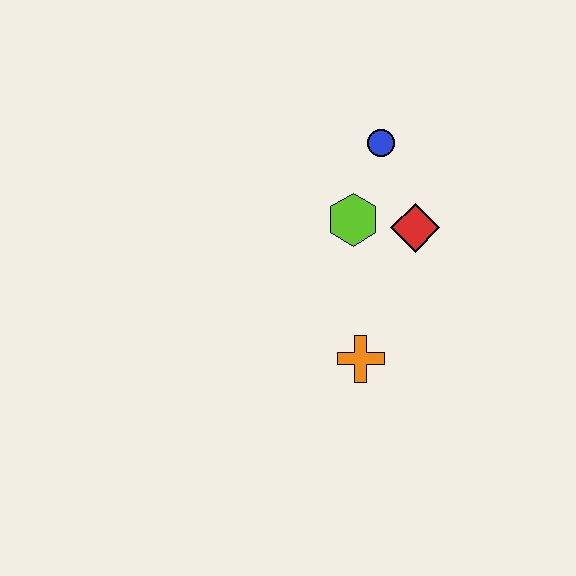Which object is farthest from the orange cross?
The blue circle is farthest from the orange cross.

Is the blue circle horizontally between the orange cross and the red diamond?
Yes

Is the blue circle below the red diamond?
No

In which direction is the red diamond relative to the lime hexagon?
The red diamond is to the right of the lime hexagon.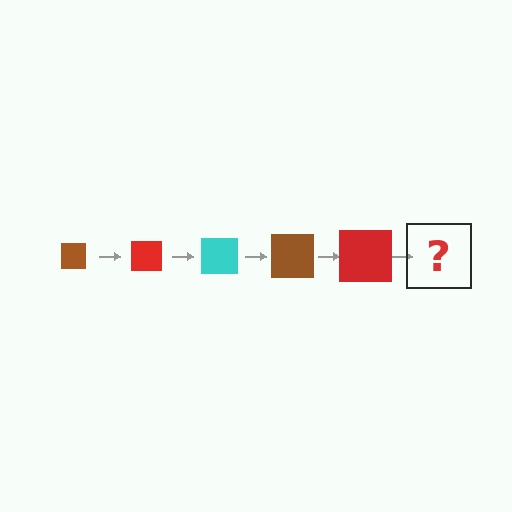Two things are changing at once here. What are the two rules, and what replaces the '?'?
The two rules are that the square grows larger each step and the color cycles through brown, red, and cyan. The '?' should be a cyan square, larger than the previous one.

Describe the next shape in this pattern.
It should be a cyan square, larger than the previous one.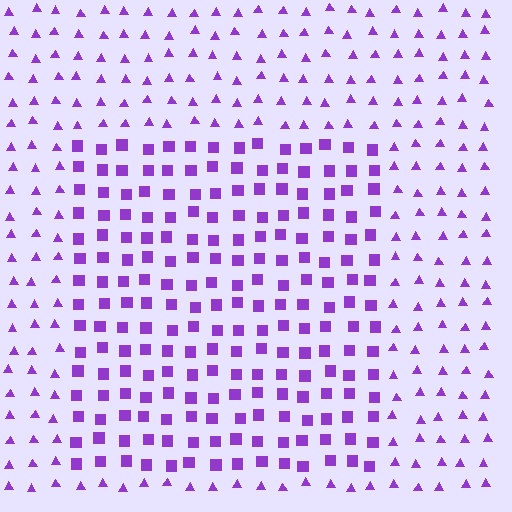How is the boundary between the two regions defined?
The boundary is defined by a change in element shape: squares inside vs. triangles outside. All elements share the same color and spacing.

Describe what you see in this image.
The image is filled with small purple elements arranged in a uniform grid. A rectangle-shaped region contains squares, while the surrounding area contains triangles. The boundary is defined purely by the change in element shape.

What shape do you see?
I see a rectangle.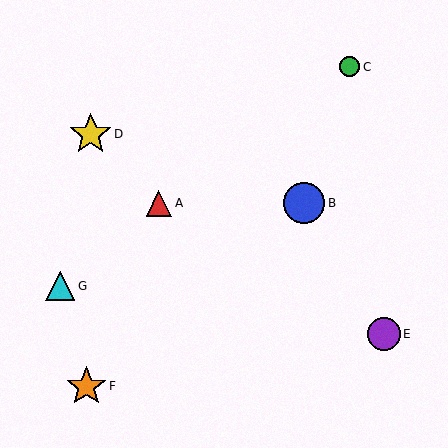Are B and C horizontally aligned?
No, B is at y≈203 and C is at y≈67.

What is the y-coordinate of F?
Object F is at y≈386.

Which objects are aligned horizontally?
Objects A, B are aligned horizontally.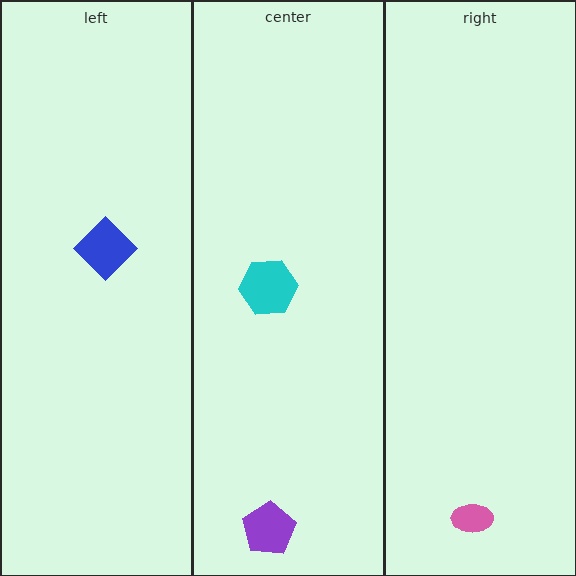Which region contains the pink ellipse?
The right region.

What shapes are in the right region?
The pink ellipse.